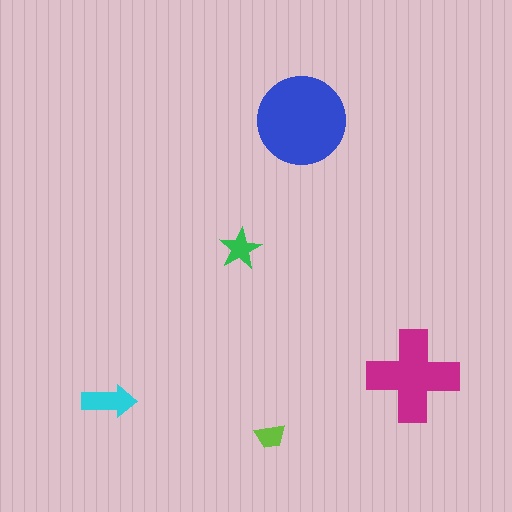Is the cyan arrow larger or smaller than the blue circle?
Smaller.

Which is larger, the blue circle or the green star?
The blue circle.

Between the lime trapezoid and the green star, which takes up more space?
The green star.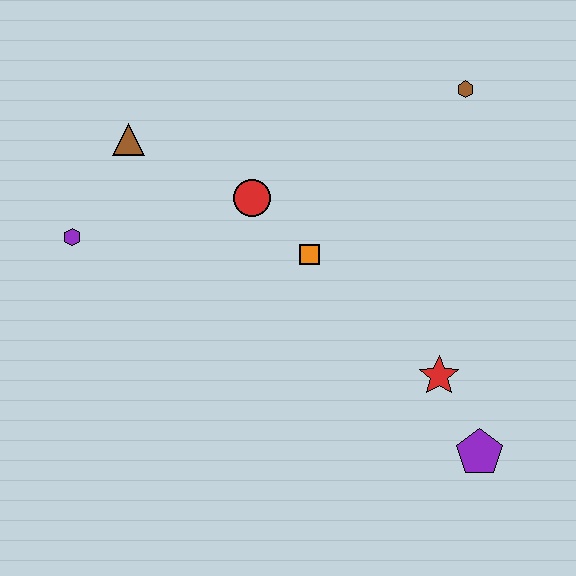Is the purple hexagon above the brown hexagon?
No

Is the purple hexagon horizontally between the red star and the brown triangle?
No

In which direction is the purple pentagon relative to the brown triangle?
The purple pentagon is to the right of the brown triangle.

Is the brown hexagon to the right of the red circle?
Yes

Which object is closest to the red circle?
The orange square is closest to the red circle.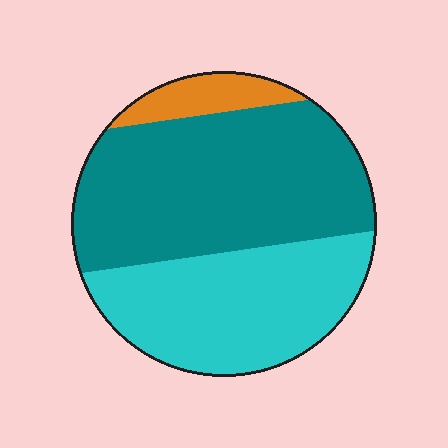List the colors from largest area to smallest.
From largest to smallest: teal, cyan, orange.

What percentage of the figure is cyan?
Cyan covers 38% of the figure.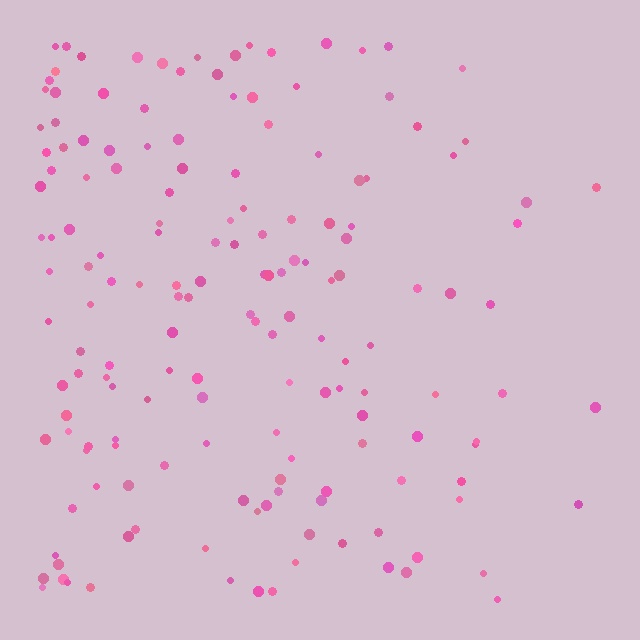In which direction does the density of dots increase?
From right to left, with the left side densest.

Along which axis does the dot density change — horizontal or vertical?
Horizontal.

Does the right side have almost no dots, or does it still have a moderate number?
Still a moderate number, just noticeably fewer than the left.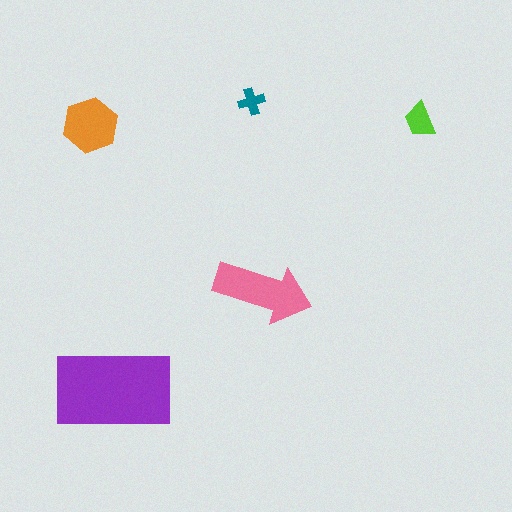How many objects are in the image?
There are 5 objects in the image.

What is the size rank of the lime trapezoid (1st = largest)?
4th.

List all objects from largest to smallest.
The purple rectangle, the pink arrow, the orange hexagon, the lime trapezoid, the teal cross.